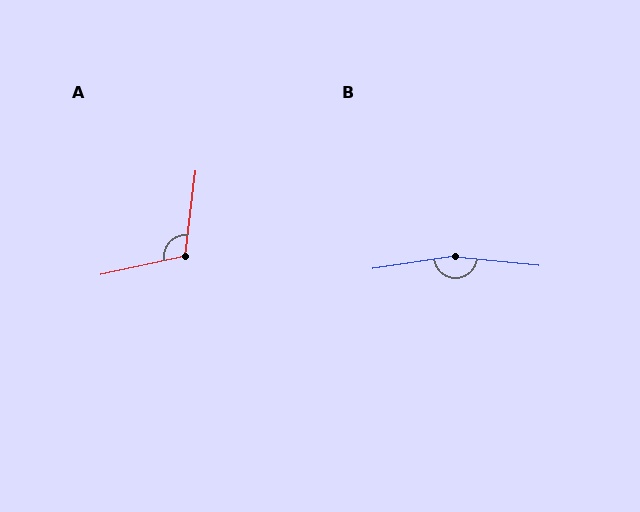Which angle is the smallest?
A, at approximately 110 degrees.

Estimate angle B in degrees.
Approximately 166 degrees.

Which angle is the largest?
B, at approximately 166 degrees.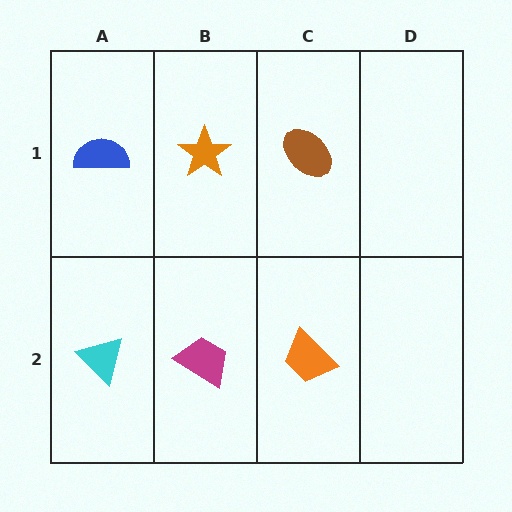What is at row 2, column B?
A magenta trapezoid.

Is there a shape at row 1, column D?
No, that cell is empty.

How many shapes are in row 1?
3 shapes.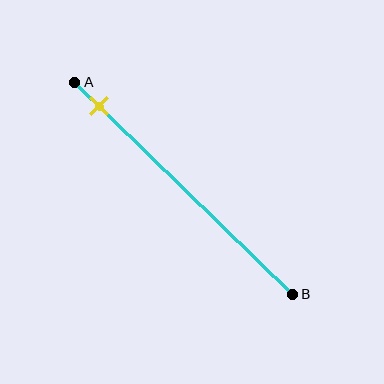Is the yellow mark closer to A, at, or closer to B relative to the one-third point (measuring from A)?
The yellow mark is closer to point A than the one-third point of segment AB.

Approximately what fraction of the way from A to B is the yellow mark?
The yellow mark is approximately 10% of the way from A to B.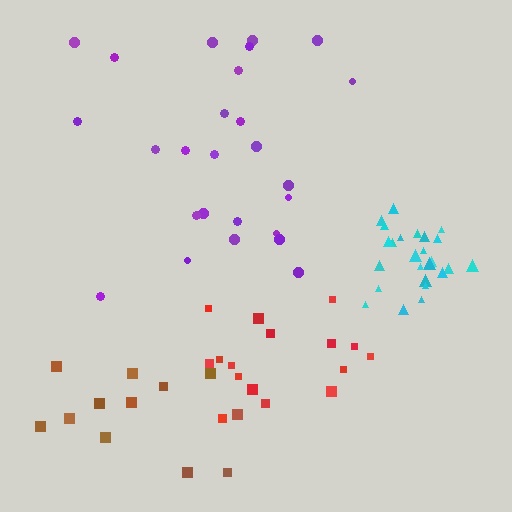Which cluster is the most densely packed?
Cyan.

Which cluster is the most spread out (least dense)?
Brown.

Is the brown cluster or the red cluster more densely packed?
Red.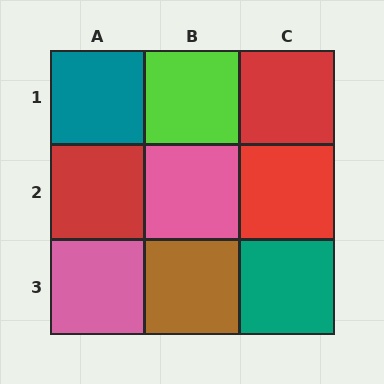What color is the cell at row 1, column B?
Lime.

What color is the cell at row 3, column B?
Brown.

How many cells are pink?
2 cells are pink.